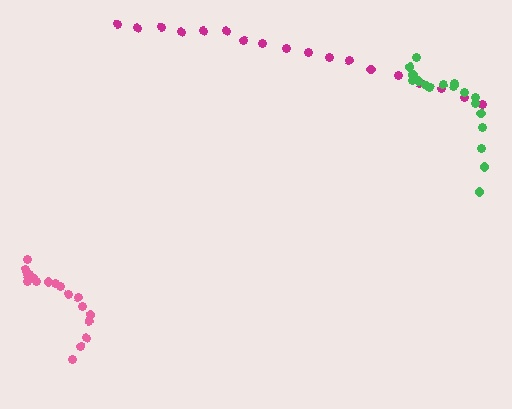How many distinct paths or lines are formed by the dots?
There are 3 distinct paths.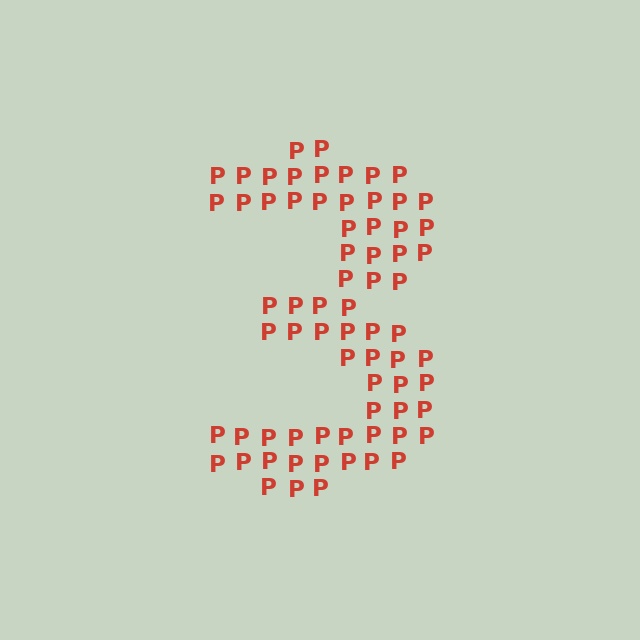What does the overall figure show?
The overall figure shows the digit 3.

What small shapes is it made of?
It is made of small letter P's.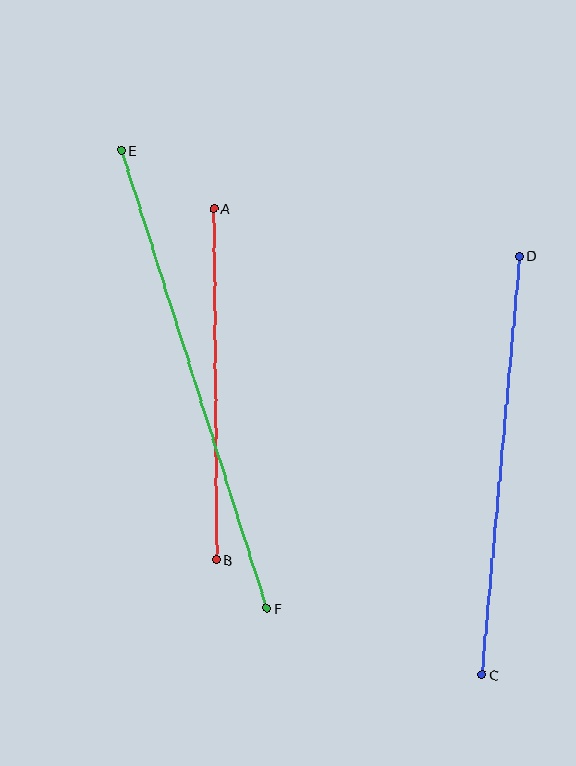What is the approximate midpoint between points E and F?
The midpoint is at approximately (194, 379) pixels.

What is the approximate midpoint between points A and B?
The midpoint is at approximately (215, 384) pixels.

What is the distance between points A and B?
The distance is approximately 351 pixels.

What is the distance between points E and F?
The distance is approximately 481 pixels.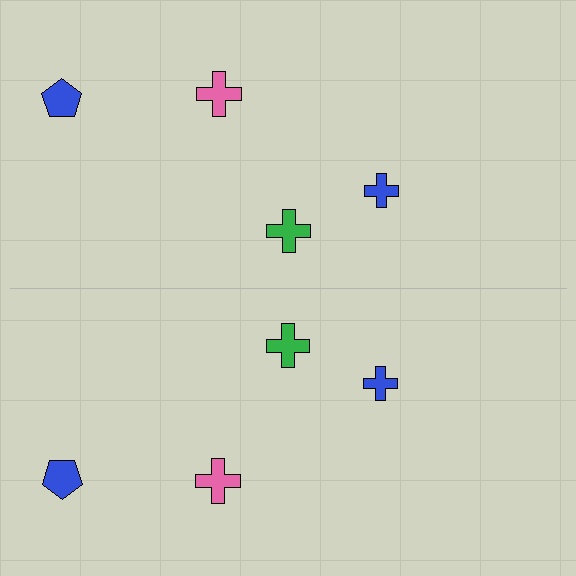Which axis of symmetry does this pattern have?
The pattern has a horizontal axis of symmetry running through the center of the image.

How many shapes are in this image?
There are 8 shapes in this image.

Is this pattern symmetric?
Yes, this pattern has bilateral (reflection) symmetry.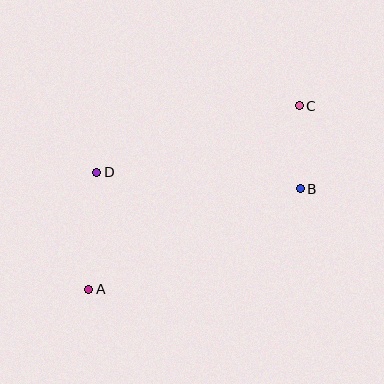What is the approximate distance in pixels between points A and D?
The distance between A and D is approximately 117 pixels.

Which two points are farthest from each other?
Points A and C are farthest from each other.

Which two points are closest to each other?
Points B and C are closest to each other.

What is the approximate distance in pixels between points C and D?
The distance between C and D is approximately 213 pixels.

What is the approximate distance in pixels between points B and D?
The distance between B and D is approximately 204 pixels.